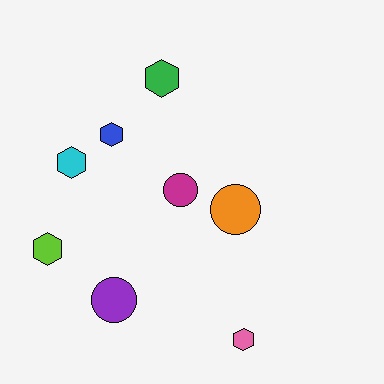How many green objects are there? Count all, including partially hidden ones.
There is 1 green object.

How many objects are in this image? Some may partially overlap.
There are 8 objects.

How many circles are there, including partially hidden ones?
There are 3 circles.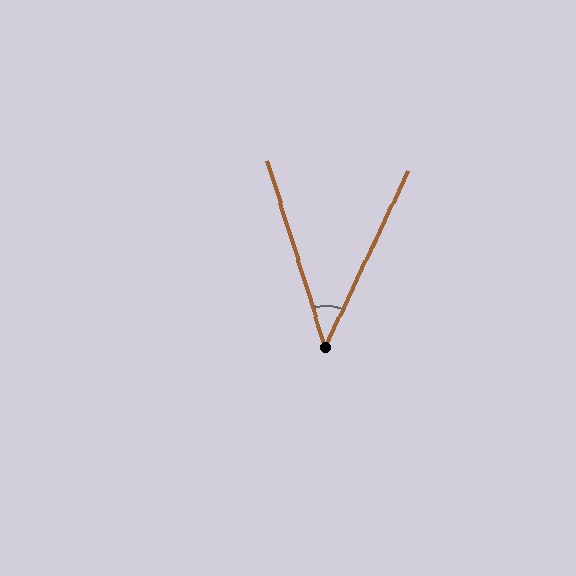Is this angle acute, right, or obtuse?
It is acute.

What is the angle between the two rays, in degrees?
Approximately 42 degrees.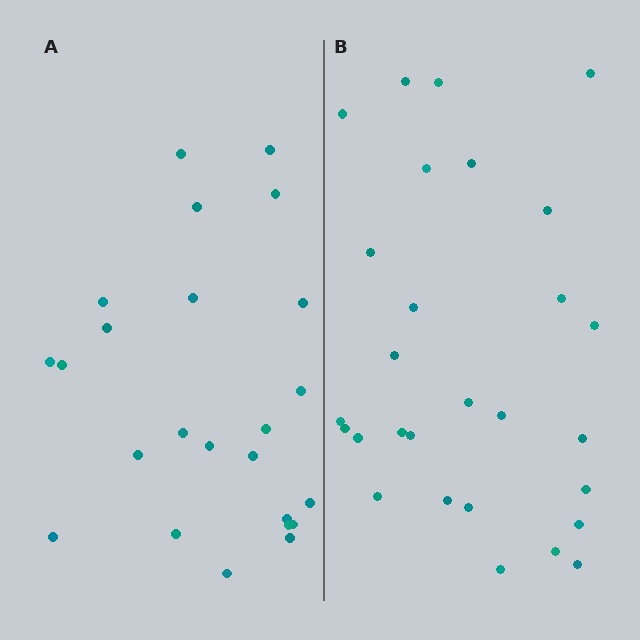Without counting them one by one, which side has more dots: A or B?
Region B (the right region) has more dots.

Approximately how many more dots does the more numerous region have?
Region B has about 4 more dots than region A.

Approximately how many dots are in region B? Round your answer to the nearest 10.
About 30 dots. (The exact count is 28, which rounds to 30.)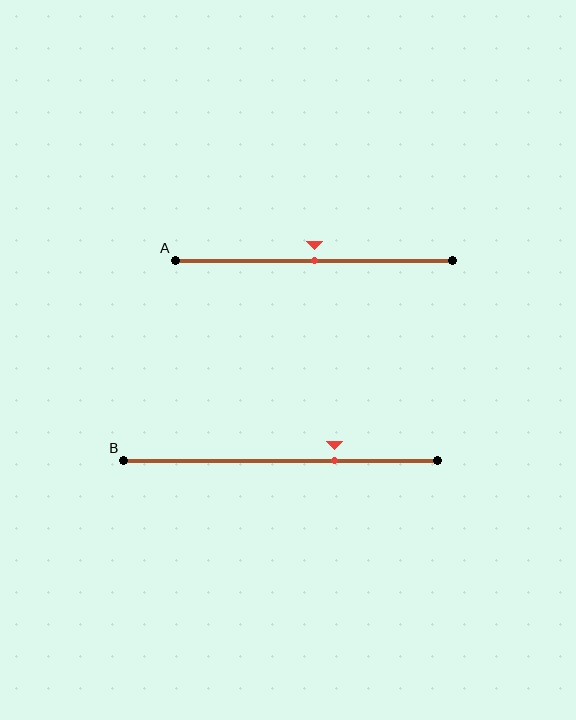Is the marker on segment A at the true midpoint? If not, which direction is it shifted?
Yes, the marker on segment A is at the true midpoint.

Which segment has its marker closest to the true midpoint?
Segment A has its marker closest to the true midpoint.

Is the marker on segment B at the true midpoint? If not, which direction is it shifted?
No, the marker on segment B is shifted to the right by about 17% of the segment length.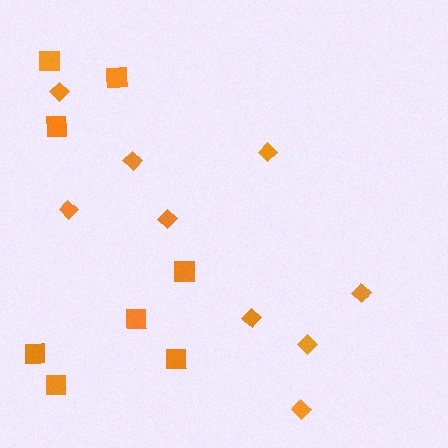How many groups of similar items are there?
There are 2 groups: one group of diamonds (9) and one group of squares (8).